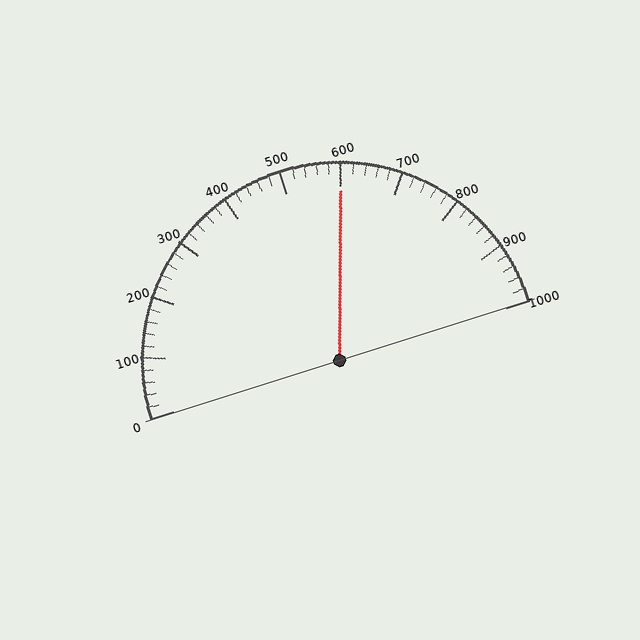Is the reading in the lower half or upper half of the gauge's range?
The reading is in the upper half of the range (0 to 1000).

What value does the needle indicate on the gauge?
The needle indicates approximately 600.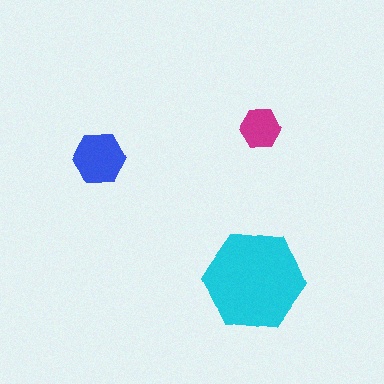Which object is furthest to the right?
The magenta hexagon is rightmost.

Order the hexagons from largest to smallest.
the cyan one, the blue one, the magenta one.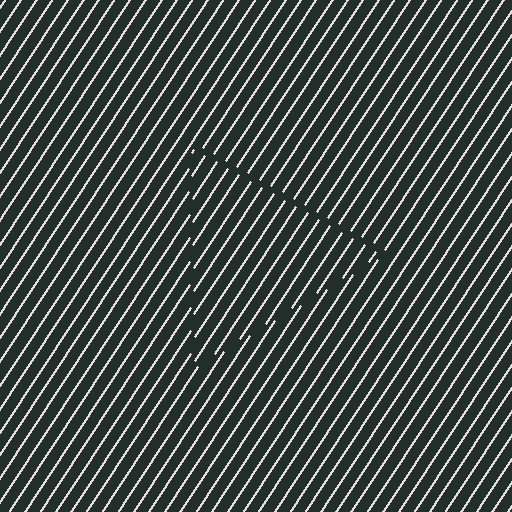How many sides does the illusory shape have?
3 sides — the line-ends trace a triangle.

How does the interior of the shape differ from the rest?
The interior of the shape contains the same grating, shifted by half a period — the contour is defined by the phase discontinuity where line-ends from the inner and outer gratings abut.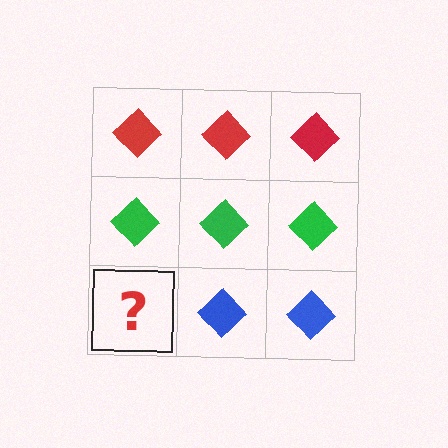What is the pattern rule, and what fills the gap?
The rule is that each row has a consistent color. The gap should be filled with a blue diamond.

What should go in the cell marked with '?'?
The missing cell should contain a blue diamond.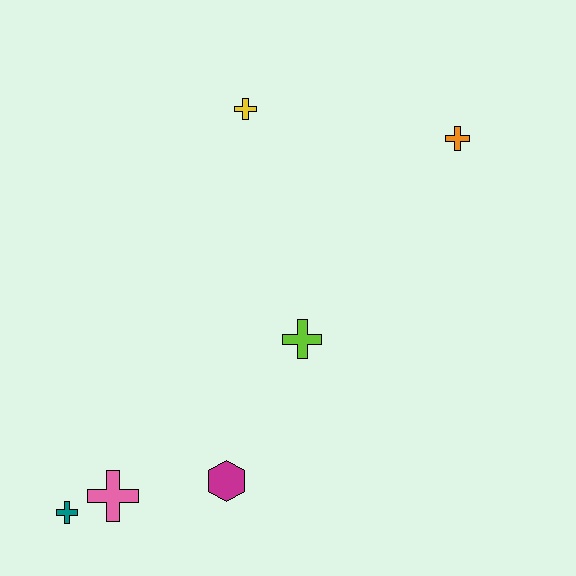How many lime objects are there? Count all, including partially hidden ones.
There is 1 lime object.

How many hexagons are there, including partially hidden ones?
There is 1 hexagon.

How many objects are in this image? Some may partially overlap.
There are 6 objects.